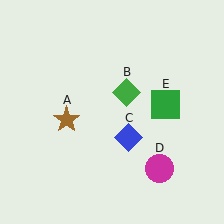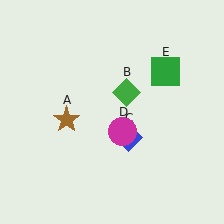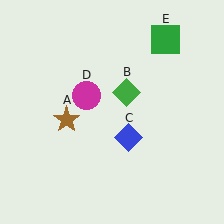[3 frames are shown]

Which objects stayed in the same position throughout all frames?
Brown star (object A) and green diamond (object B) and blue diamond (object C) remained stationary.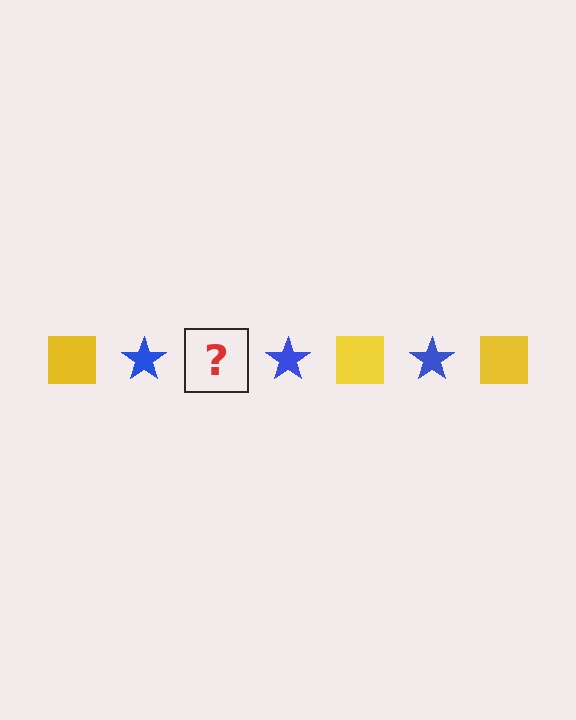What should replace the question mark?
The question mark should be replaced with a yellow square.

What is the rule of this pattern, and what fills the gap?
The rule is that the pattern alternates between yellow square and blue star. The gap should be filled with a yellow square.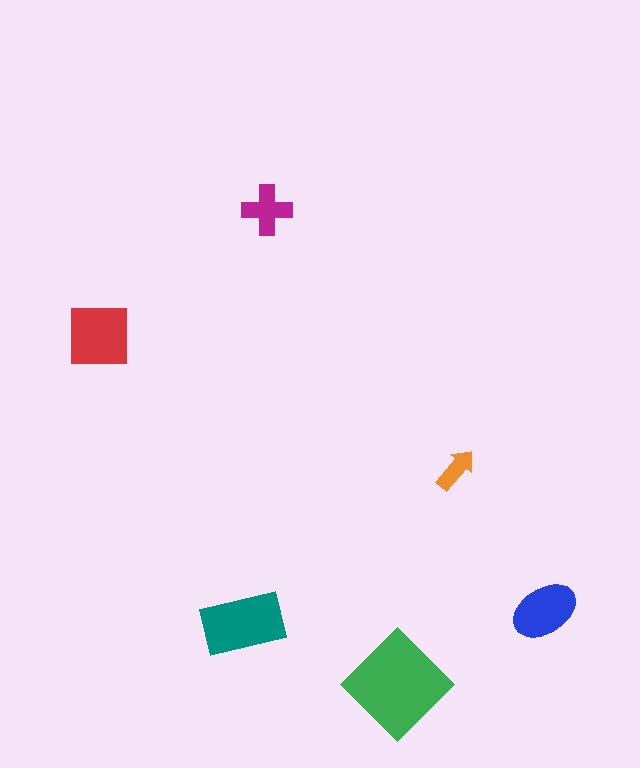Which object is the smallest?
The orange arrow.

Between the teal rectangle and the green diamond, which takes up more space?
The green diamond.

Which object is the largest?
The green diamond.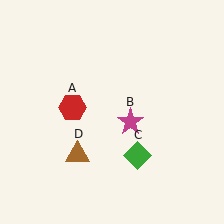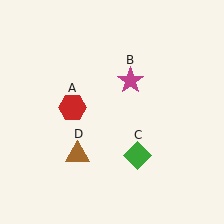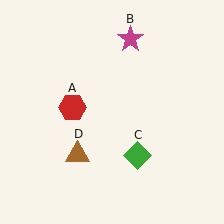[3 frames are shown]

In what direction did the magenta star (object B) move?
The magenta star (object B) moved up.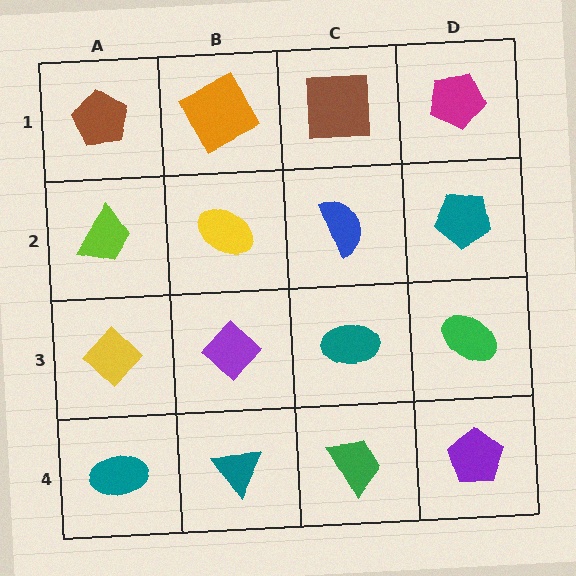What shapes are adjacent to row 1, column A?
A lime trapezoid (row 2, column A), an orange square (row 1, column B).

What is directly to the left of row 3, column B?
A yellow diamond.